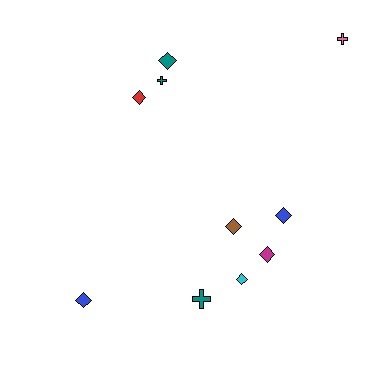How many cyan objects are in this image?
There is 1 cyan object.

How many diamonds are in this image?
There are 7 diamonds.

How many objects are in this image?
There are 10 objects.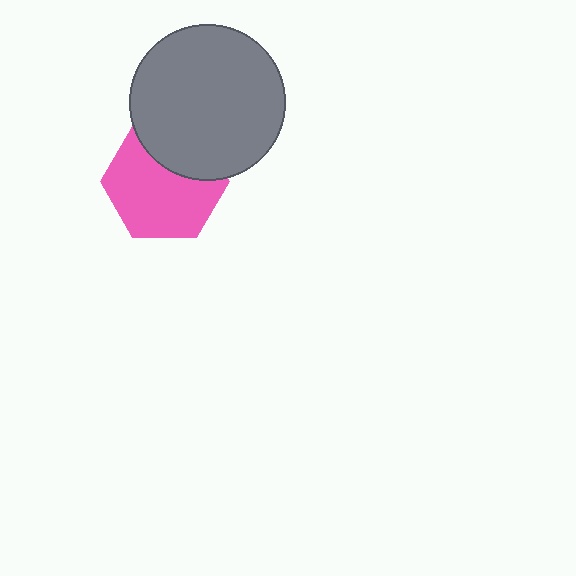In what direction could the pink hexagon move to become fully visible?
The pink hexagon could move down. That would shift it out from behind the gray circle entirely.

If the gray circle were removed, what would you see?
You would see the complete pink hexagon.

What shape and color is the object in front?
The object in front is a gray circle.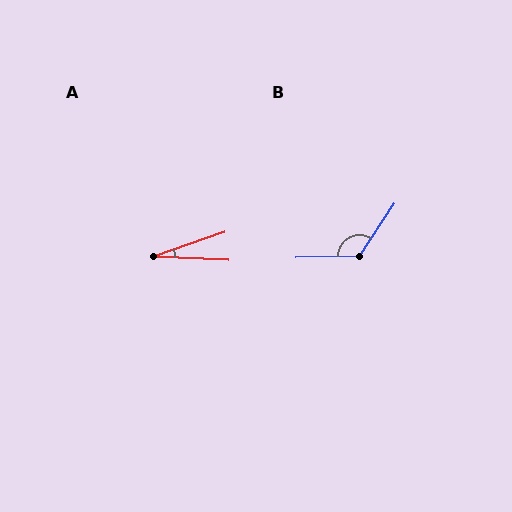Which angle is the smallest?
A, at approximately 22 degrees.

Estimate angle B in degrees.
Approximately 125 degrees.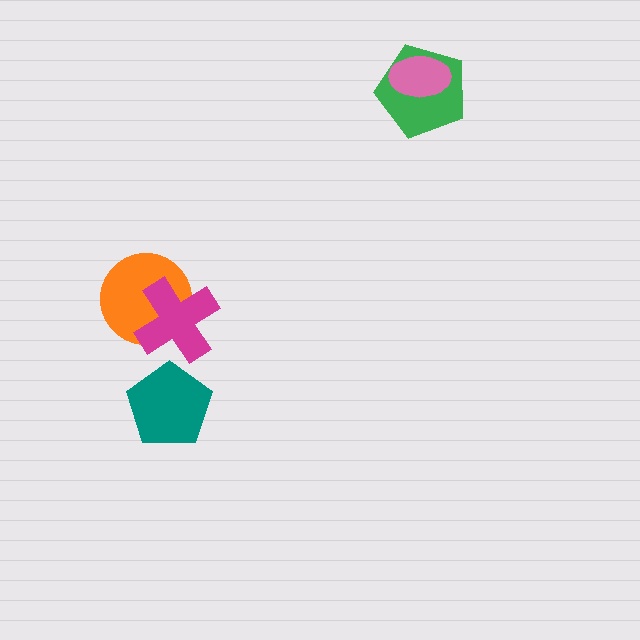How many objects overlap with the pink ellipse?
1 object overlaps with the pink ellipse.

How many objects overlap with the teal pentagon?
0 objects overlap with the teal pentagon.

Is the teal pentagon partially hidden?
No, no other shape covers it.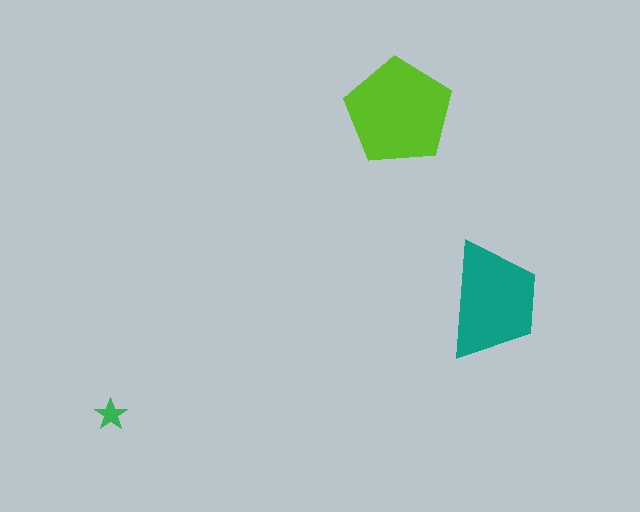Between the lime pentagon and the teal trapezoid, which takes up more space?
The lime pentagon.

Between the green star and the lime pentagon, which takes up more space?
The lime pentagon.